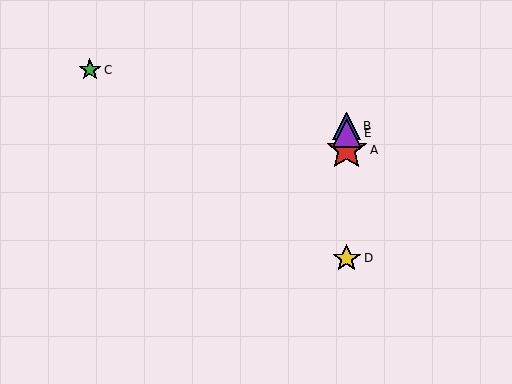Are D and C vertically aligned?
No, D is at x≈347 and C is at x≈90.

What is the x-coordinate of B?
Object B is at x≈347.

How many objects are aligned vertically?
4 objects (A, B, D, E) are aligned vertically.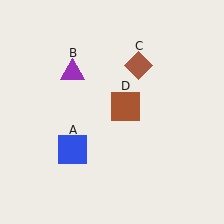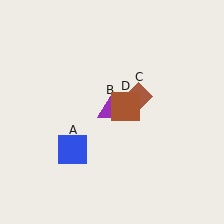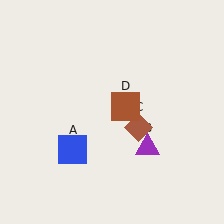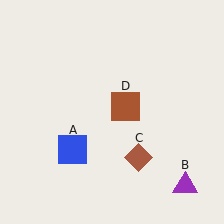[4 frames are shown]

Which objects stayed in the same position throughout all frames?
Blue square (object A) and brown square (object D) remained stationary.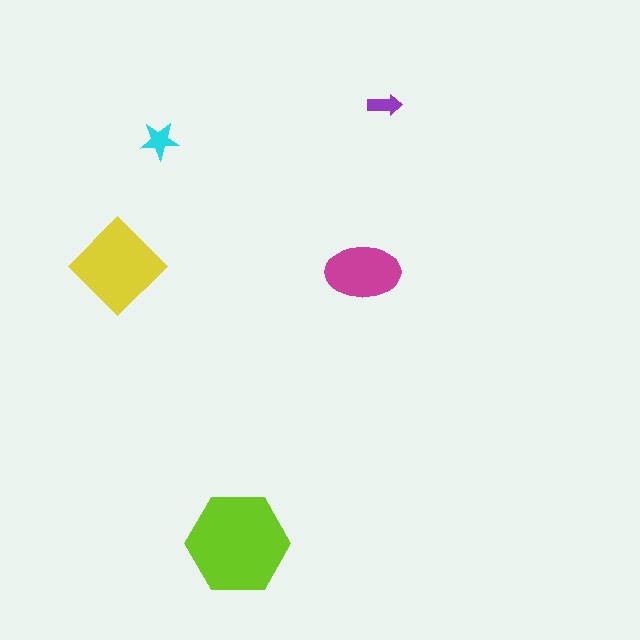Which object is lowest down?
The lime hexagon is bottommost.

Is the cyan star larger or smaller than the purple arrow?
Larger.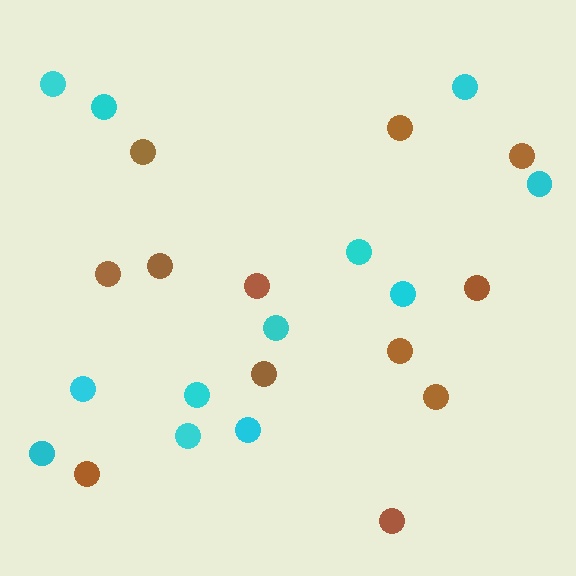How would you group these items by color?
There are 2 groups: one group of cyan circles (12) and one group of brown circles (12).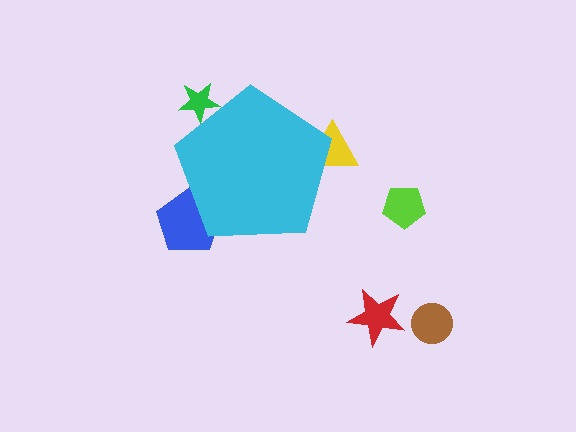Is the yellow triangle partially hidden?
Yes, the yellow triangle is partially hidden behind the cyan pentagon.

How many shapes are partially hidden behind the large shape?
3 shapes are partially hidden.